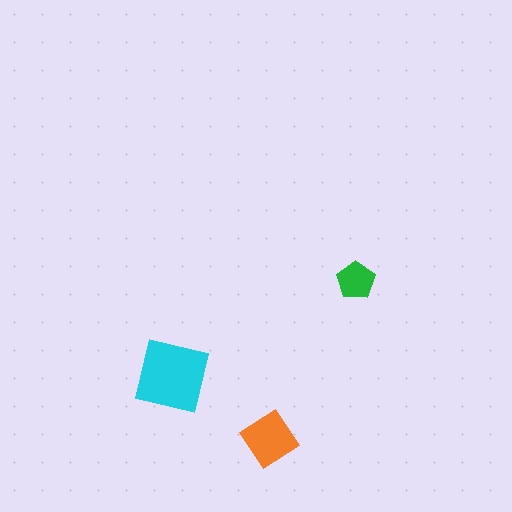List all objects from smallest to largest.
The green pentagon, the orange diamond, the cyan square.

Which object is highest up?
The green pentagon is topmost.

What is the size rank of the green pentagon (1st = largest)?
3rd.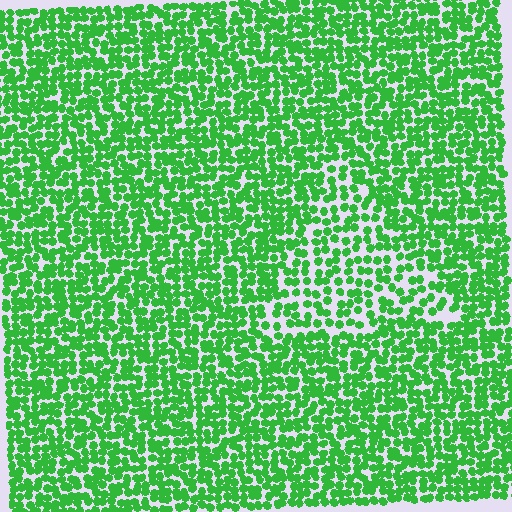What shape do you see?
I see a triangle.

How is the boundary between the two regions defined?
The boundary is defined by a change in element density (approximately 1.6x ratio). All elements are the same color, size, and shape.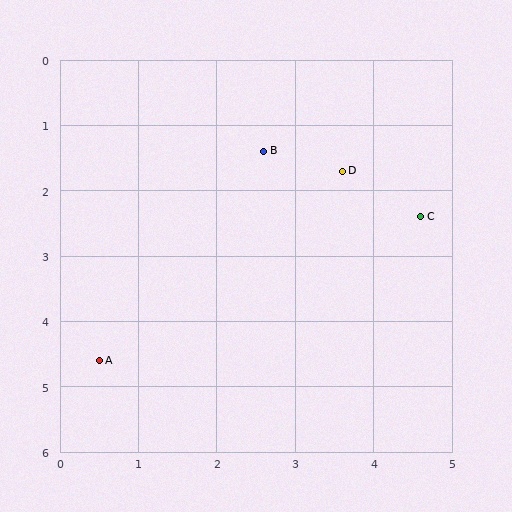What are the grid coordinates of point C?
Point C is at approximately (4.6, 2.4).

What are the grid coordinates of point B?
Point B is at approximately (2.6, 1.4).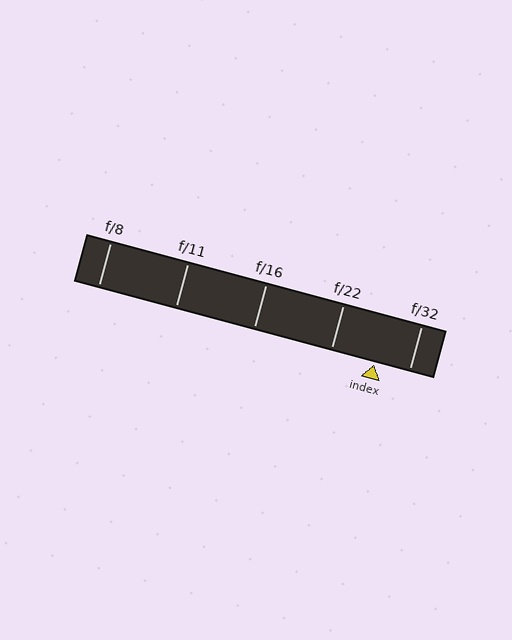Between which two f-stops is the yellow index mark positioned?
The index mark is between f/22 and f/32.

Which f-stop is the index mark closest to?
The index mark is closest to f/32.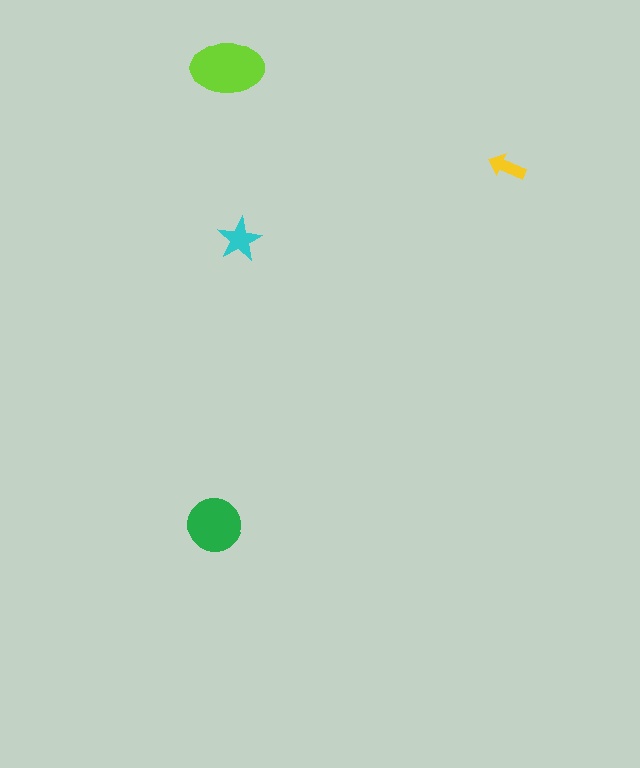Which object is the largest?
The lime ellipse.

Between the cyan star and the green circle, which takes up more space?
The green circle.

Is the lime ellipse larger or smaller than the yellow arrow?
Larger.